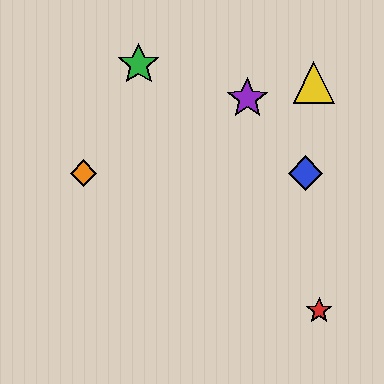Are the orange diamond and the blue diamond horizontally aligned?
Yes, both are at y≈173.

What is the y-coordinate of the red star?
The red star is at y≈311.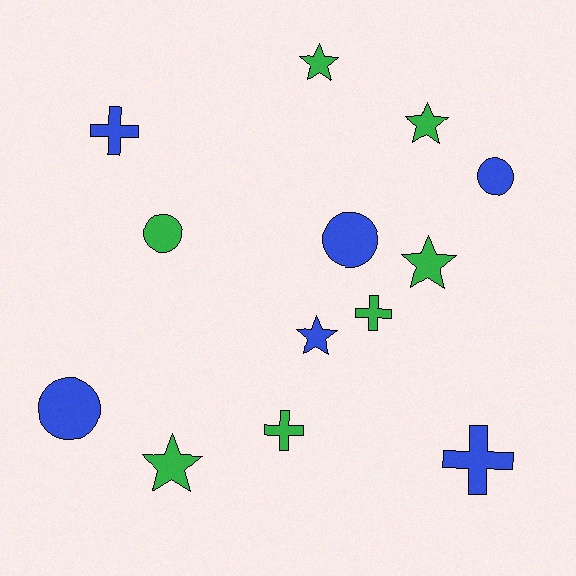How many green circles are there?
There is 1 green circle.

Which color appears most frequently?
Green, with 7 objects.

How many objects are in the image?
There are 13 objects.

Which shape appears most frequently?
Star, with 5 objects.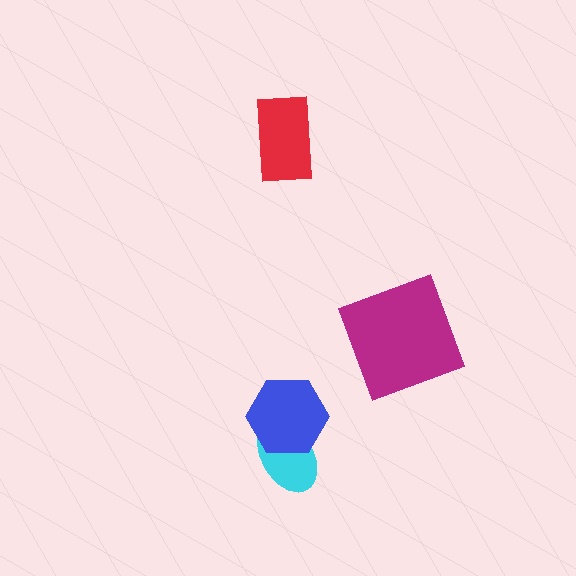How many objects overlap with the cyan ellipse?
1 object overlaps with the cyan ellipse.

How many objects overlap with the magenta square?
0 objects overlap with the magenta square.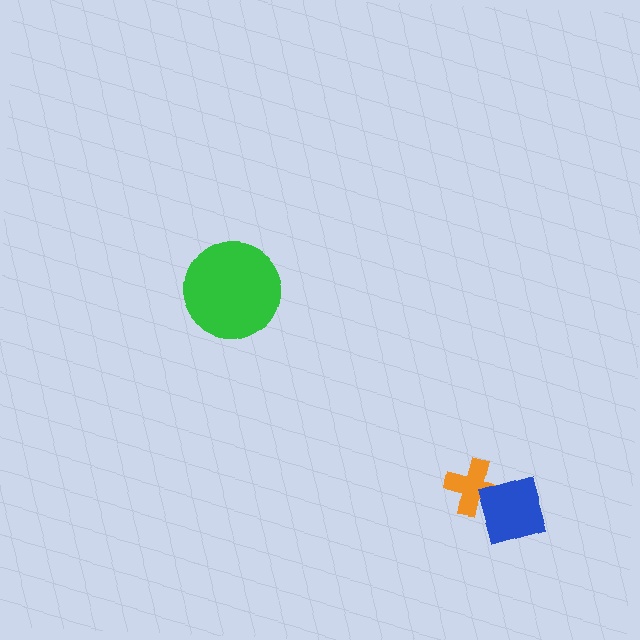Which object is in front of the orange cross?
The blue diamond is in front of the orange cross.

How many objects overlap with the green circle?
0 objects overlap with the green circle.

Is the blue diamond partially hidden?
No, no other shape covers it.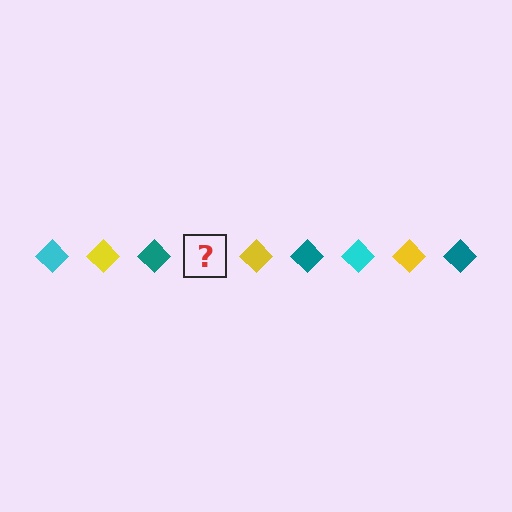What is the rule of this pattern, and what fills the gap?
The rule is that the pattern cycles through cyan, yellow, teal diamonds. The gap should be filled with a cyan diamond.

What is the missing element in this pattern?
The missing element is a cyan diamond.